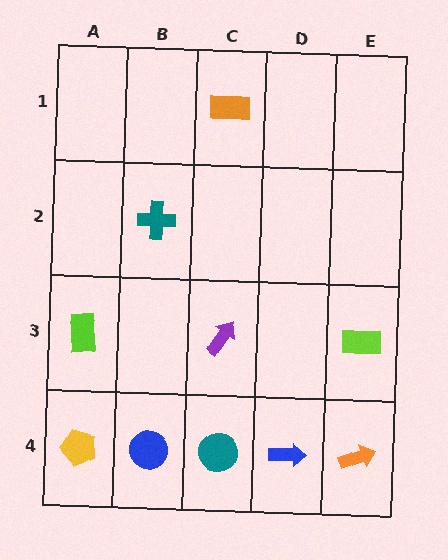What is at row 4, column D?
A blue arrow.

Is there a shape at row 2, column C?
No, that cell is empty.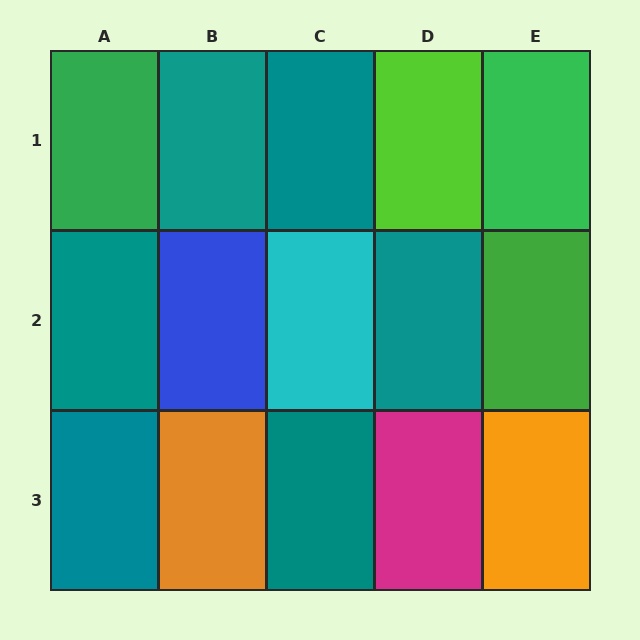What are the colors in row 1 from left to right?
Green, teal, teal, lime, green.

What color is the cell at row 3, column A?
Teal.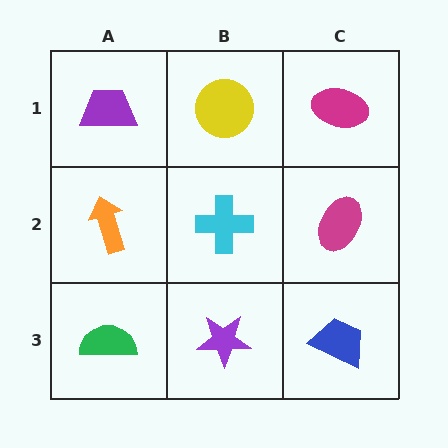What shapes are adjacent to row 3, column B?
A cyan cross (row 2, column B), a green semicircle (row 3, column A), a blue trapezoid (row 3, column C).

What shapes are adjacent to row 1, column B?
A cyan cross (row 2, column B), a purple trapezoid (row 1, column A), a magenta ellipse (row 1, column C).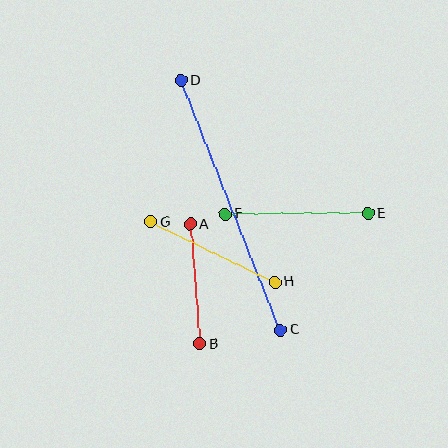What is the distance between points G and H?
The distance is approximately 138 pixels.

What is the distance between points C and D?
The distance is approximately 268 pixels.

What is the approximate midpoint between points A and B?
The midpoint is at approximately (195, 284) pixels.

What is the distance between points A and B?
The distance is approximately 120 pixels.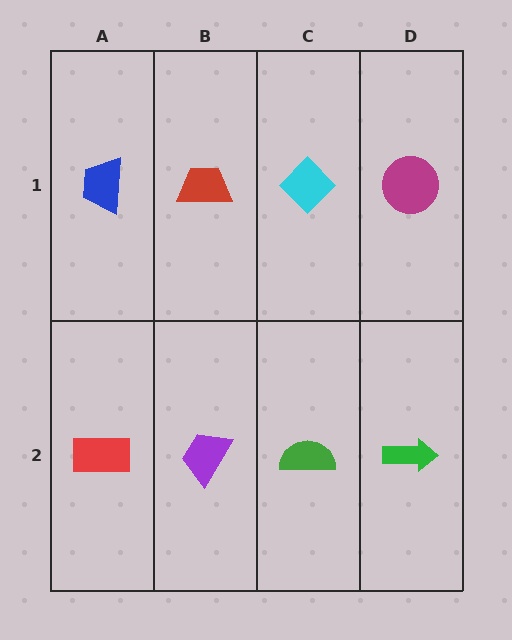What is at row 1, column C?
A cyan diamond.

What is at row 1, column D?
A magenta circle.